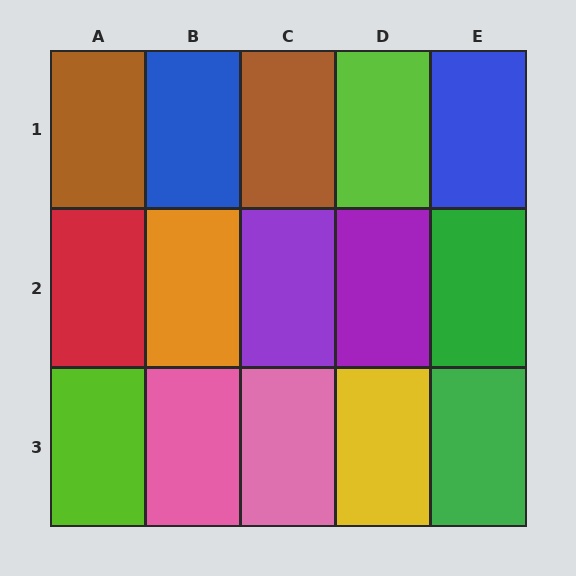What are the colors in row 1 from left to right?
Brown, blue, brown, lime, blue.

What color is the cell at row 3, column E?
Green.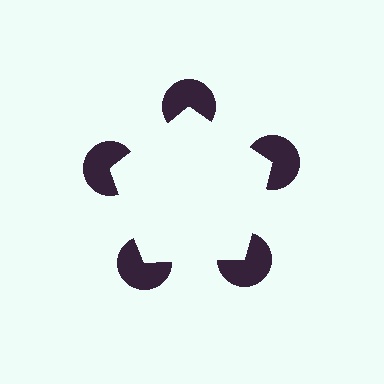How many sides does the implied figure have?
5 sides.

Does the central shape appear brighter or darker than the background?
It typically appears slightly brighter than the background, even though no actual brightness change is drawn.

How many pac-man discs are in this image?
There are 5 — one at each vertex of the illusory pentagon.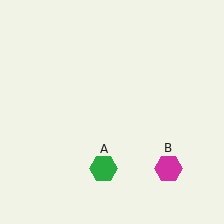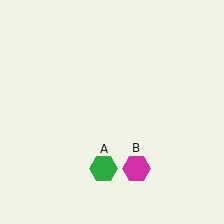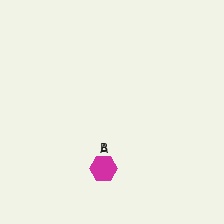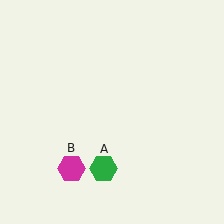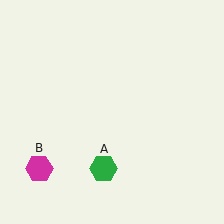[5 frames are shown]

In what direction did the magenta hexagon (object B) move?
The magenta hexagon (object B) moved left.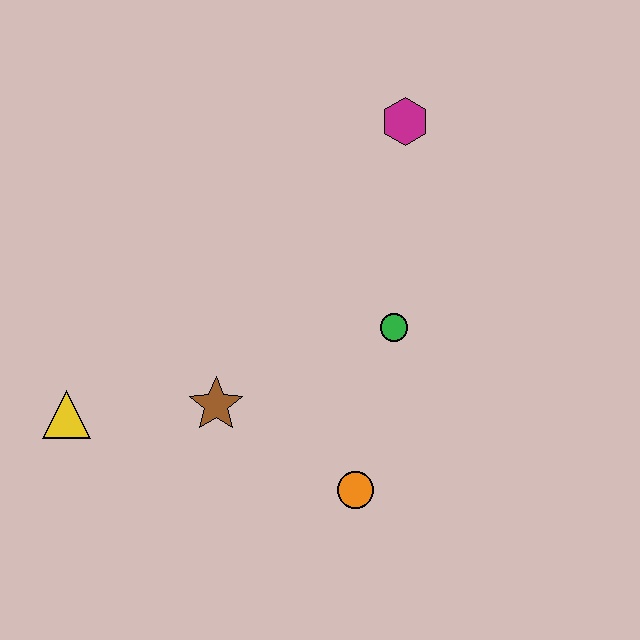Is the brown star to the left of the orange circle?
Yes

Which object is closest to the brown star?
The yellow triangle is closest to the brown star.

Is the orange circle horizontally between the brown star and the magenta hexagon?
Yes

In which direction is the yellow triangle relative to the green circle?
The yellow triangle is to the left of the green circle.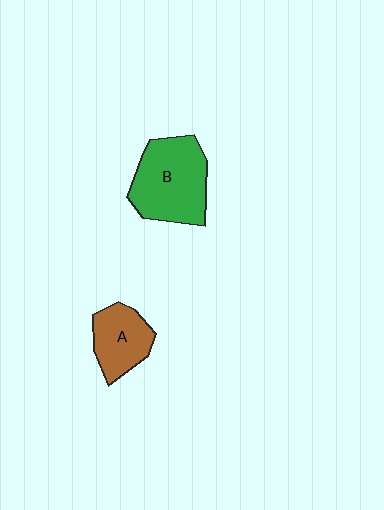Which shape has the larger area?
Shape B (green).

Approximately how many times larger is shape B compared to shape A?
Approximately 1.6 times.